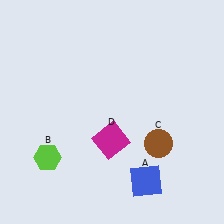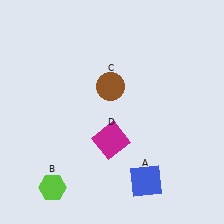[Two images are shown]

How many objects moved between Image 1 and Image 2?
2 objects moved between the two images.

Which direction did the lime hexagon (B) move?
The lime hexagon (B) moved down.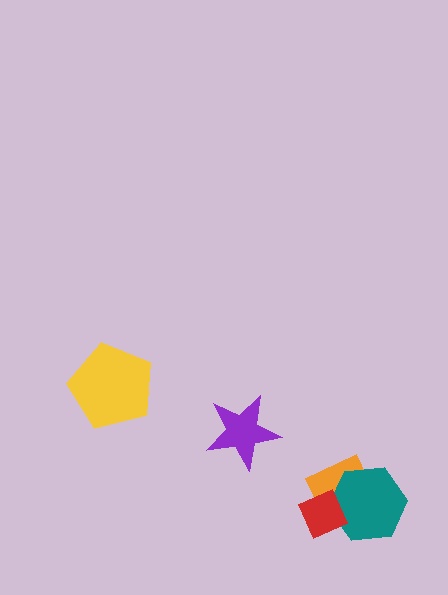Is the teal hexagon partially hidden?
Yes, it is partially covered by another shape.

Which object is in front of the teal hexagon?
The red diamond is in front of the teal hexagon.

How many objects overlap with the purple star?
0 objects overlap with the purple star.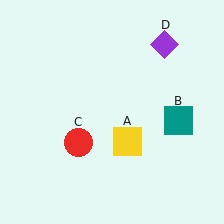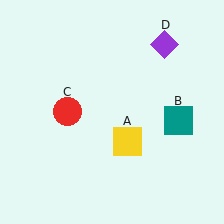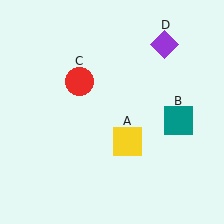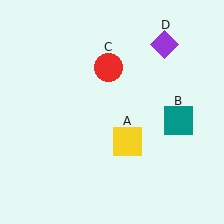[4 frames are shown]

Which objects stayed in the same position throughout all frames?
Yellow square (object A) and teal square (object B) and purple diamond (object D) remained stationary.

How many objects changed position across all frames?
1 object changed position: red circle (object C).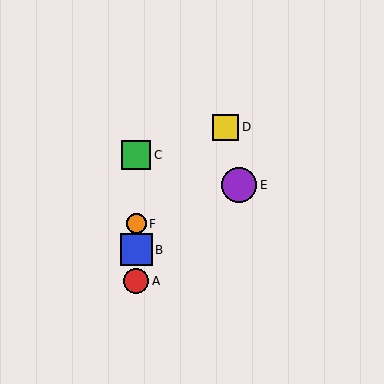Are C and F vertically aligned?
Yes, both are at x≈136.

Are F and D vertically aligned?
No, F is at x≈136 and D is at x≈226.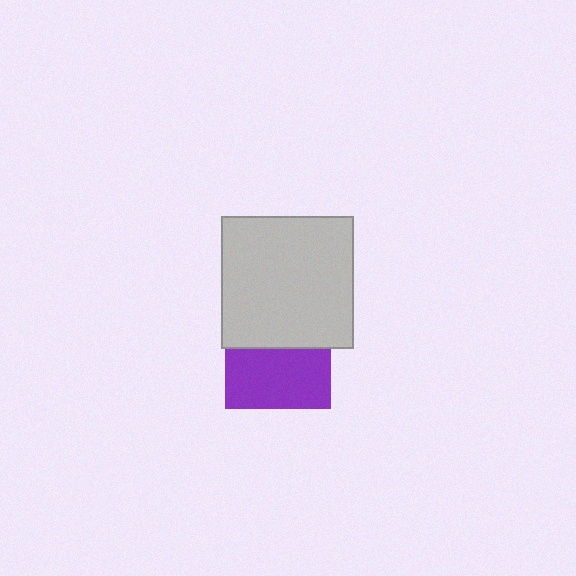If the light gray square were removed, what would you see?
You would see the complete purple square.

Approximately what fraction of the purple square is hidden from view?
Roughly 43% of the purple square is hidden behind the light gray square.